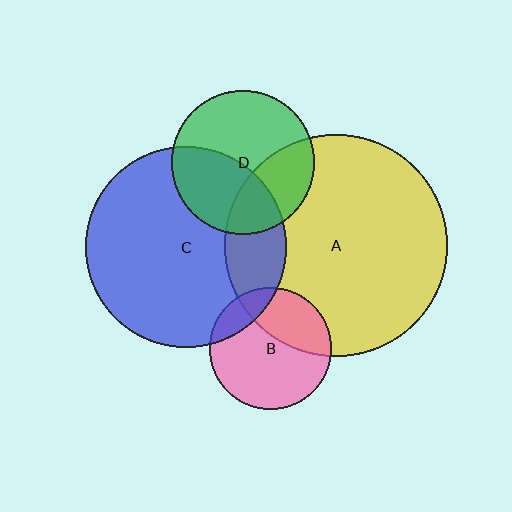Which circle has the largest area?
Circle A (yellow).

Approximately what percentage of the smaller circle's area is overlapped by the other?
Approximately 30%.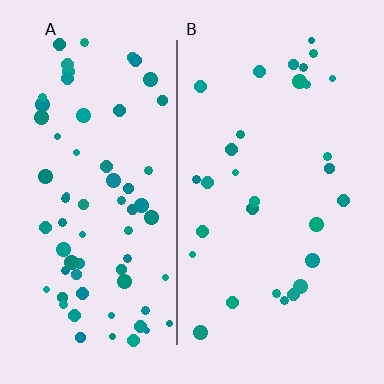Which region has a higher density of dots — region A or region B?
A (the left).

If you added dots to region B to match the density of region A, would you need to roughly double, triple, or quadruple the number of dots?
Approximately double.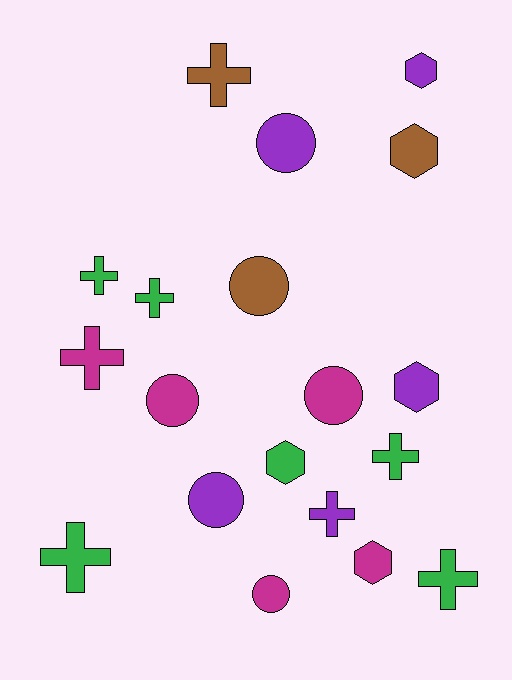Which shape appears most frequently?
Cross, with 8 objects.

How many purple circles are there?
There are 2 purple circles.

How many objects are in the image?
There are 19 objects.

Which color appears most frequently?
Green, with 6 objects.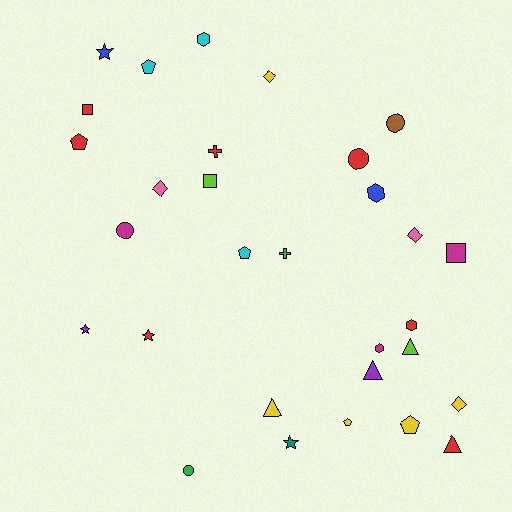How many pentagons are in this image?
There are 5 pentagons.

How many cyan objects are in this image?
There are 3 cyan objects.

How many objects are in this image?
There are 30 objects.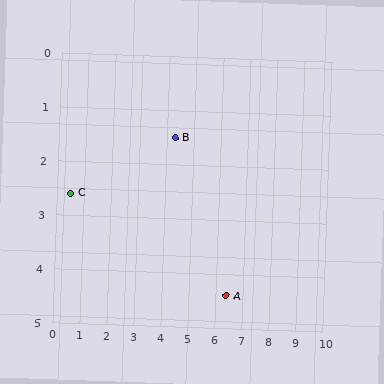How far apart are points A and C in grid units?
Points A and C are about 6.2 grid units apart.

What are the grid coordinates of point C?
Point C is at approximately (0.5, 2.6).